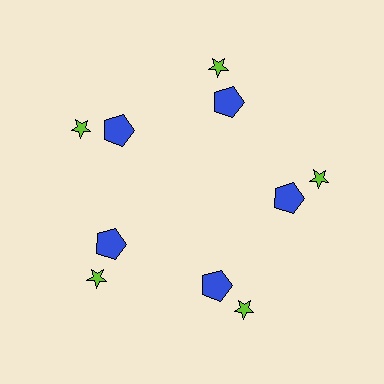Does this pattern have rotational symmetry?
Yes, this pattern has 5-fold rotational symmetry. It looks the same after rotating 72 degrees around the center.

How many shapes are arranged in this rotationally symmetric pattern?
There are 10 shapes, arranged in 5 groups of 2.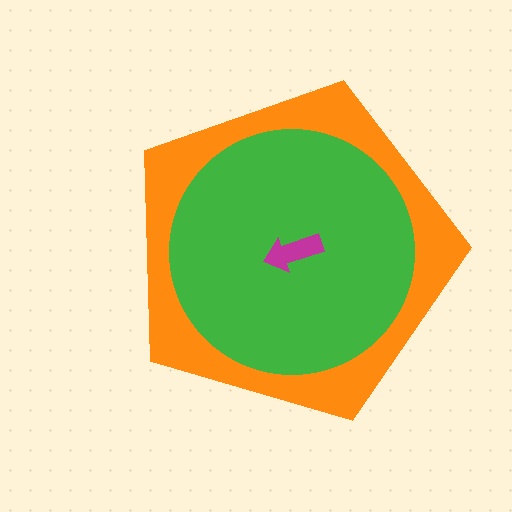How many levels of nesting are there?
3.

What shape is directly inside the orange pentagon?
The green circle.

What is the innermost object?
The magenta arrow.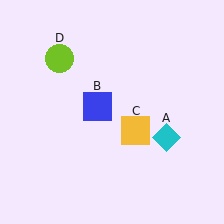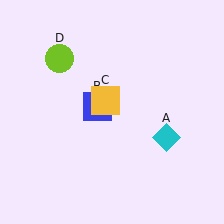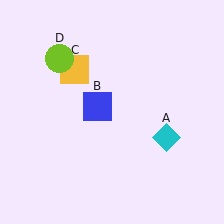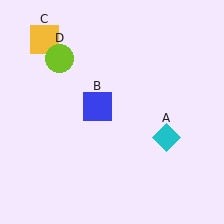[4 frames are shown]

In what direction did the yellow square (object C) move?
The yellow square (object C) moved up and to the left.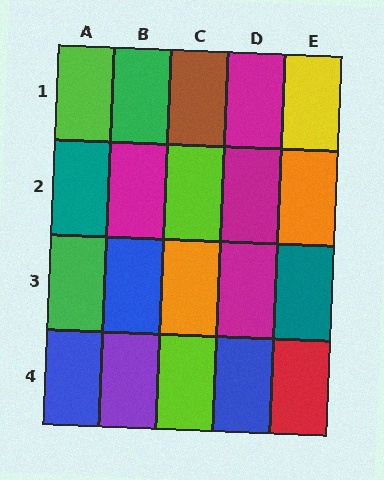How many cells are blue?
3 cells are blue.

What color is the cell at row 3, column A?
Green.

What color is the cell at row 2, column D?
Magenta.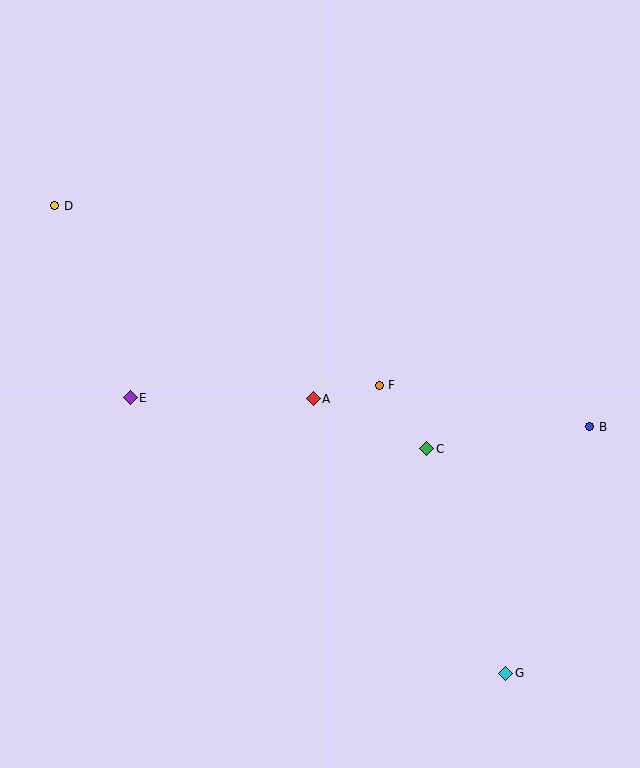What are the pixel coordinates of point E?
Point E is at (130, 398).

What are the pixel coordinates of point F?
Point F is at (379, 385).